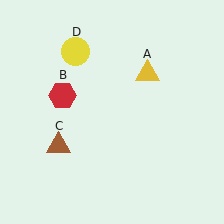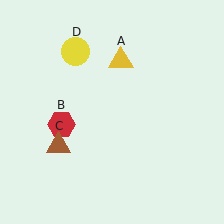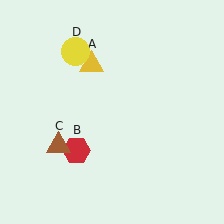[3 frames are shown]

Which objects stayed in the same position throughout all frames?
Brown triangle (object C) and yellow circle (object D) remained stationary.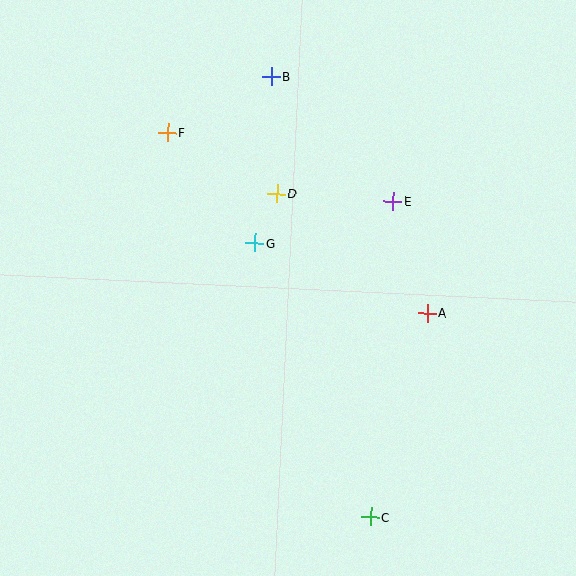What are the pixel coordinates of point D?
Point D is at (277, 194).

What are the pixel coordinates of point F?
Point F is at (168, 132).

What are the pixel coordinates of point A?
Point A is at (427, 313).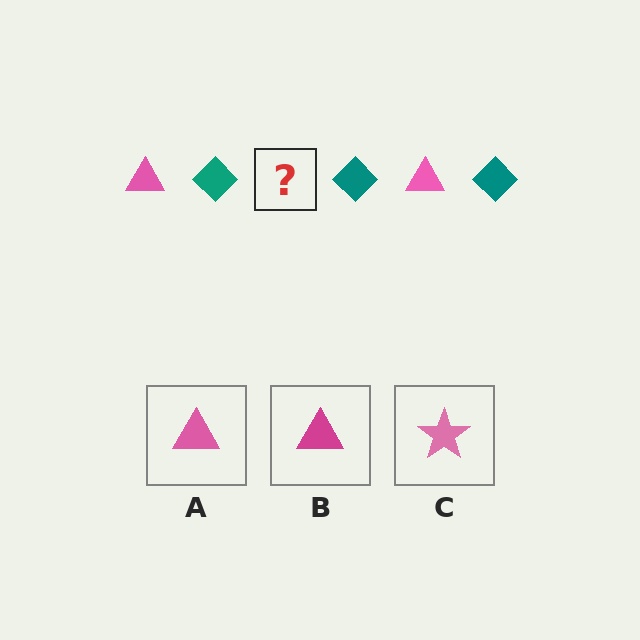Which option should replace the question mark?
Option A.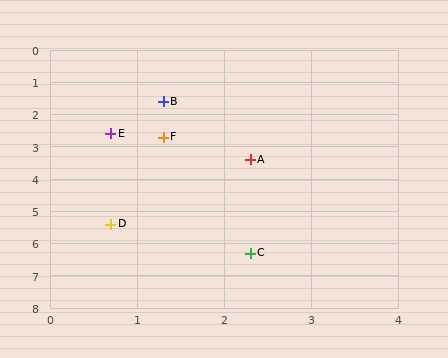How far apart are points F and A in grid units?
Points F and A are about 1.2 grid units apart.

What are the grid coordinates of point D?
Point D is at approximately (0.7, 5.4).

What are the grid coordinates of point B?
Point B is at approximately (1.3, 1.6).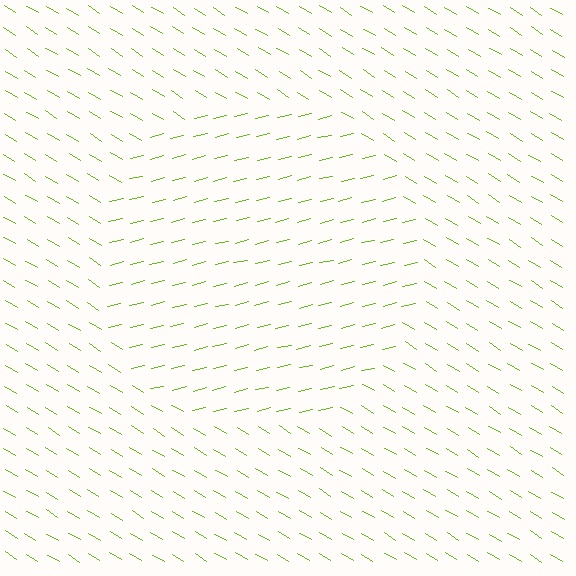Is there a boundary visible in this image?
Yes, there is a texture boundary formed by a change in line orientation.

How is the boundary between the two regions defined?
The boundary is defined purely by a change in line orientation (approximately 45 degrees difference). All lines are the same color and thickness.